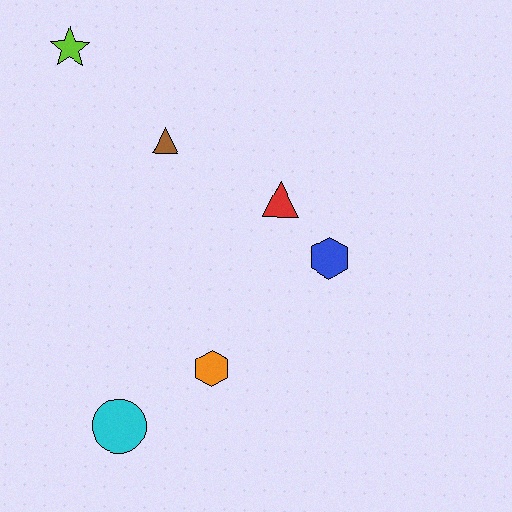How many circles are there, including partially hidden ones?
There is 1 circle.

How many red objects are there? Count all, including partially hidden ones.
There is 1 red object.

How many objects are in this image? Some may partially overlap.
There are 6 objects.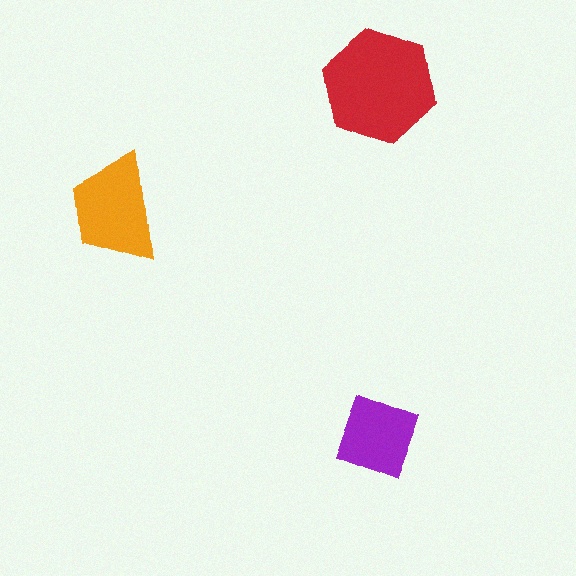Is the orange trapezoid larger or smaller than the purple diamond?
Larger.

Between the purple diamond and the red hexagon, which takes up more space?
The red hexagon.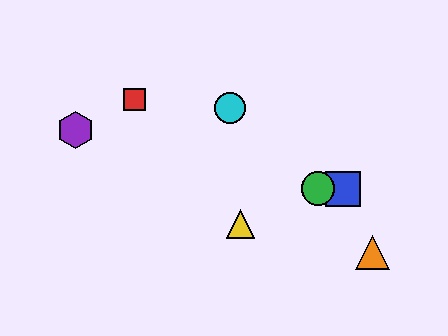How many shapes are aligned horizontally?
2 shapes (the blue square, the green circle) are aligned horizontally.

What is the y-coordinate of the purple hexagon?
The purple hexagon is at y≈130.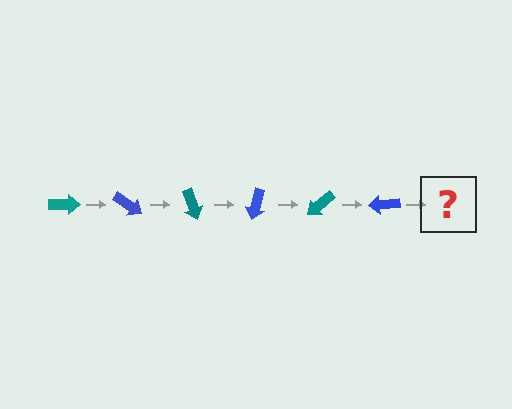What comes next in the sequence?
The next element should be a teal arrow, rotated 210 degrees from the start.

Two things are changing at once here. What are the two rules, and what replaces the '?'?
The two rules are that it rotates 35 degrees each step and the color cycles through teal and blue. The '?' should be a teal arrow, rotated 210 degrees from the start.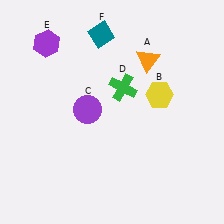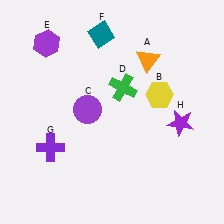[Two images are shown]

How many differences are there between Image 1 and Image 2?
There are 2 differences between the two images.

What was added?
A purple cross (G), a purple star (H) were added in Image 2.